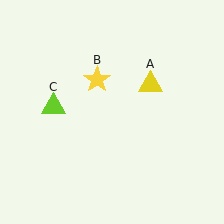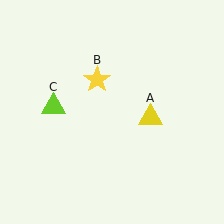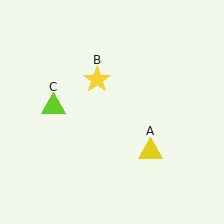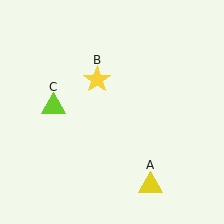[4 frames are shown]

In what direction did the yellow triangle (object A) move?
The yellow triangle (object A) moved down.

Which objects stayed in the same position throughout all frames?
Yellow star (object B) and lime triangle (object C) remained stationary.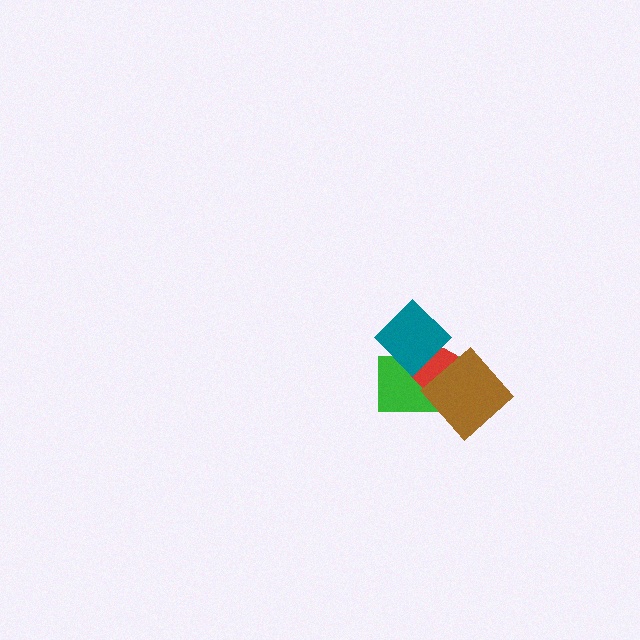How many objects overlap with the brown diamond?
2 objects overlap with the brown diamond.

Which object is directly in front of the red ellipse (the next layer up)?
The teal diamond is directly in front of the red ellipse.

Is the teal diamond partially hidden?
No, no other shape covers it.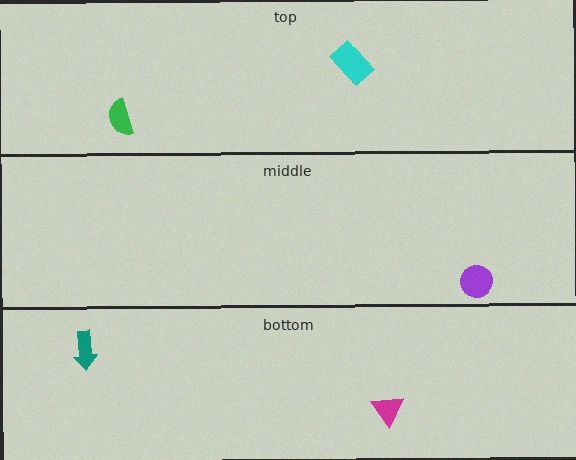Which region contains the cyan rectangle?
The top region.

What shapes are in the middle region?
The purple circle.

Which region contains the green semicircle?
The top region.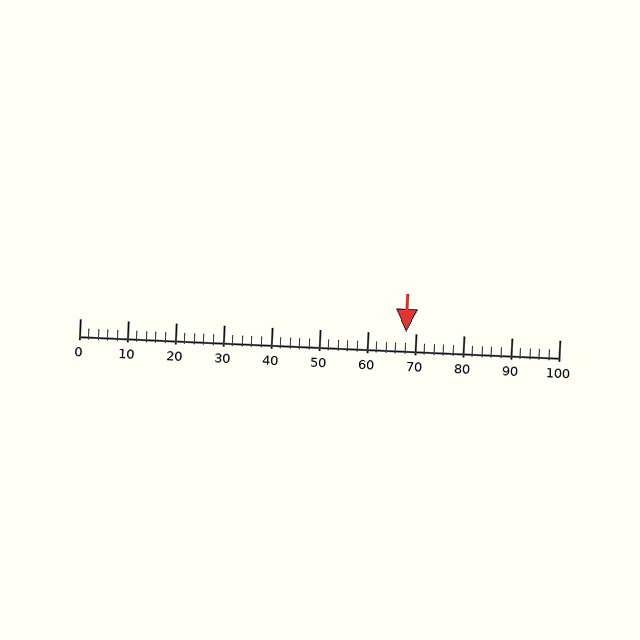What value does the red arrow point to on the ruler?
The red arrow points to approximately 68.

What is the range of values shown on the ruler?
The ruler shows values from 0 to 100.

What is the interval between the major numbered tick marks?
The major tick marks are spaced 10 units apart.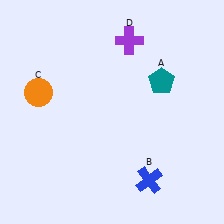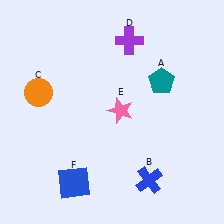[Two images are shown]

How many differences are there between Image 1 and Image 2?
There are 2 differences between the two images.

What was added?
A pink star (E), a blue square (F) were added in Image 2.